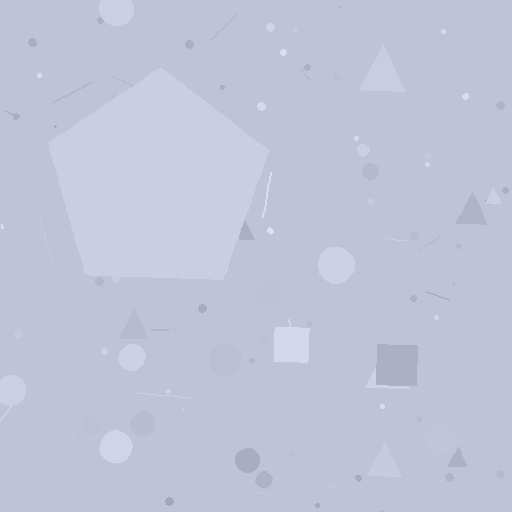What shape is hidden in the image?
A pentagon is hidden in the image.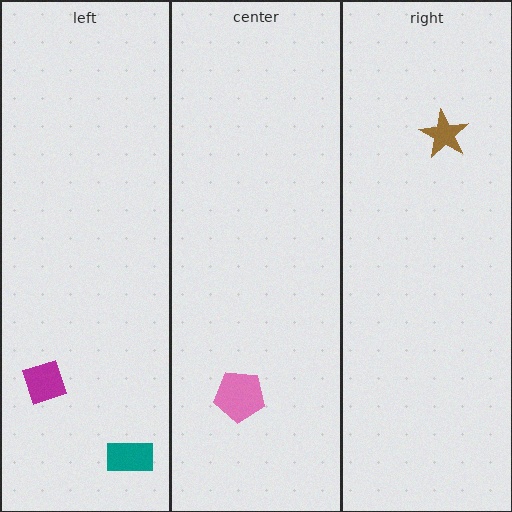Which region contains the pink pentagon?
The center region.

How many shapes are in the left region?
2.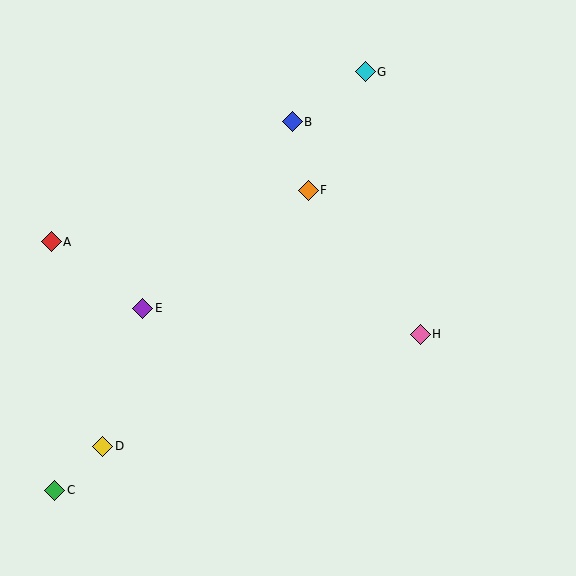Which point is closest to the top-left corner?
Point A is closest to the top-left corner.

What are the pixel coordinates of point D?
Point D is at (103, 446).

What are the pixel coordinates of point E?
Point E is at (143, 308).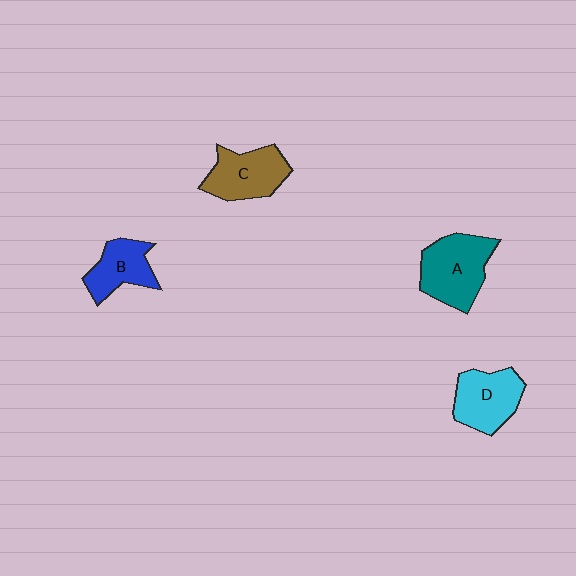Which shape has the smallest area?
Shape B (blue).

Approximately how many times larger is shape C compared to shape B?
Approximately 1.2 times.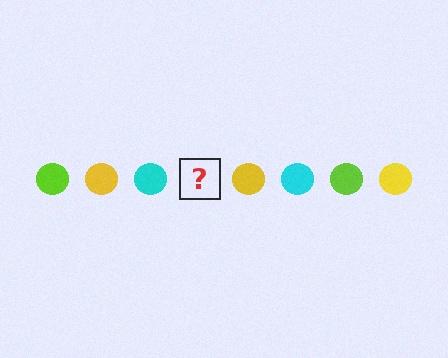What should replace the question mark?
The question mark should be replaced with a lime circle.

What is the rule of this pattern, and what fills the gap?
The rule is that the pattern cycles through lime, yellow, cyan circles. The gap should be filled with a lime circle.